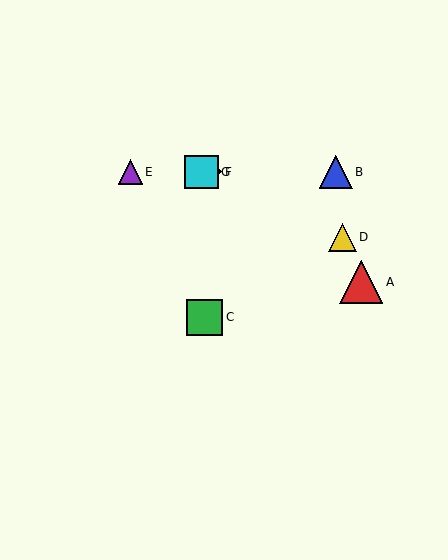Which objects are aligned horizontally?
Objects B, E, F, G are aligned horizontally.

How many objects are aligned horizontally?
4 objects (B, E, F, G) are aligned horizontally.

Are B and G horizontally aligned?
Yes, both are at y≈172.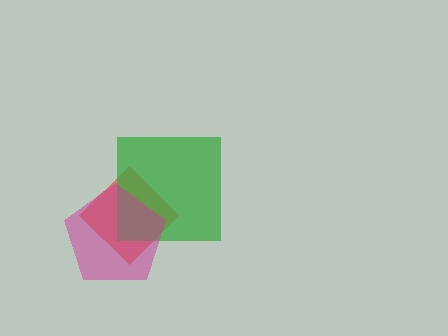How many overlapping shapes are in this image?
There are 3 overlapping shapes in the image.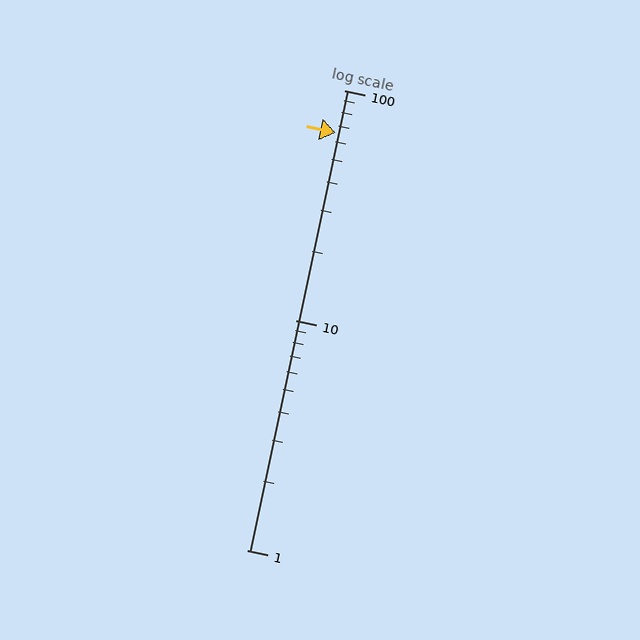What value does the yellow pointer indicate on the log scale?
The pointer indicates approximately 65.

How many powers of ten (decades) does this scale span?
The scale spans 2 decades, from 1 to 100.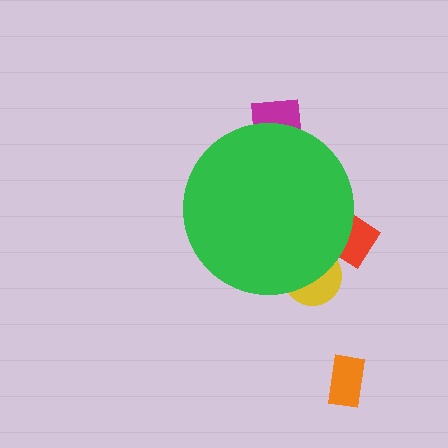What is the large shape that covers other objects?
A green circle.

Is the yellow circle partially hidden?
Yes, the yellow circle is partially hidden behind the green circle.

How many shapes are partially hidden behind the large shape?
3 shapes are partially hidden.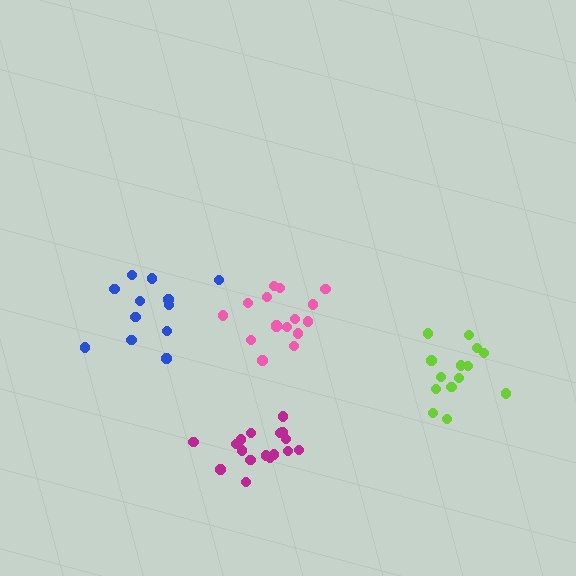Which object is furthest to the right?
The lime cluster is rightmost.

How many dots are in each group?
Group 1: 17 dots, Group 2: 14 dots, Group 3: 16 dots, Group 4: 12 dots (59 total).